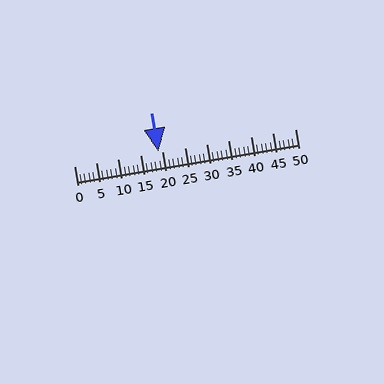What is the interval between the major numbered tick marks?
The major tick marks are spaced 5 units apart.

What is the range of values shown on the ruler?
The ruler shows values from 0 to 50.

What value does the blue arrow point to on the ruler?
The blue arrow points to approximately 19.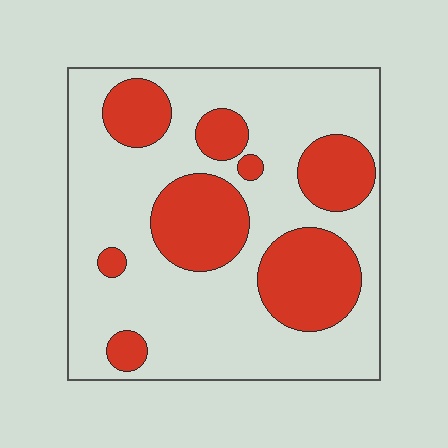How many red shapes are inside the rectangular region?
8.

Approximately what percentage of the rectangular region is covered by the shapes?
Approximately 30%.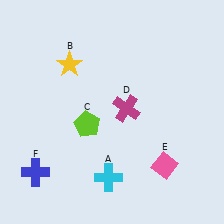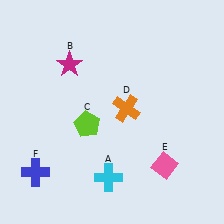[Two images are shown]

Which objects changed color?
B changed from yellow to magenta. D changed from magenta to orange.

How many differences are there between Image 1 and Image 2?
There are 2 differences between the two images.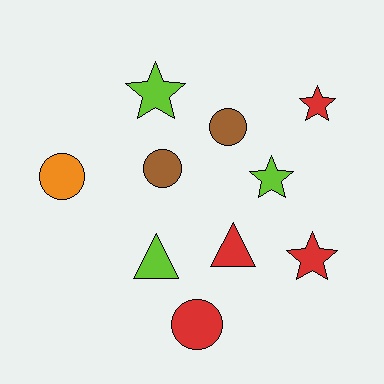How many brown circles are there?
There are 2 brown circles.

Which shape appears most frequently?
Circle, with 4 objects.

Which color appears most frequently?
Red, with 4 objects.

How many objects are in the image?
There are 10 objects.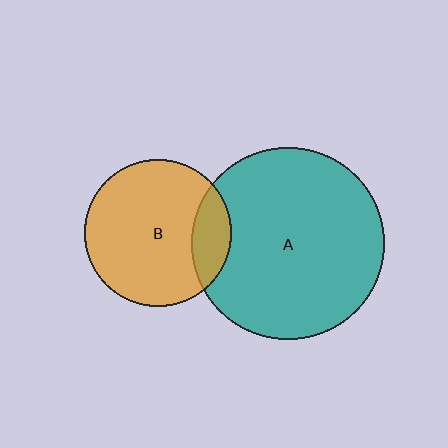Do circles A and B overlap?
Yes.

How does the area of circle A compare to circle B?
Approximately 1.7 times.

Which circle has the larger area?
Circle A (teal).